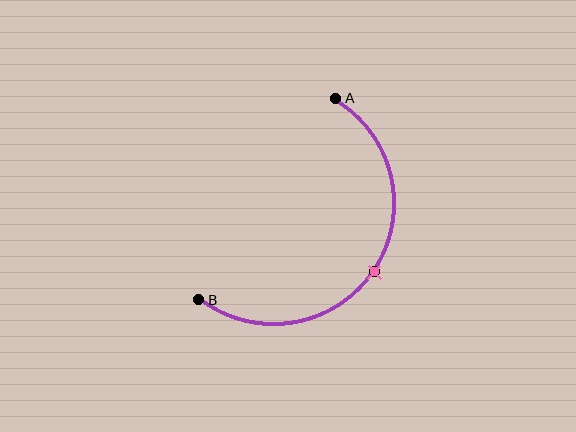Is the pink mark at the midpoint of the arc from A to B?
Yes. The pink mark lies on the arc at equal arc-length from both A and B — it is the arc midpoint.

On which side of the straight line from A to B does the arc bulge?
The arc bulges below and to the right of the straight line connecting A and B.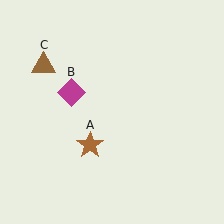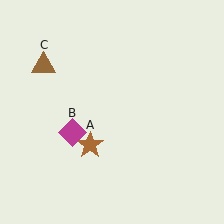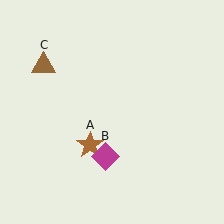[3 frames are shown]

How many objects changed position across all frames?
1 object changed position: magenta diamond (object B).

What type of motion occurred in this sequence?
The magenta diamond (object B) rotated counterclockwise around the center of the scene.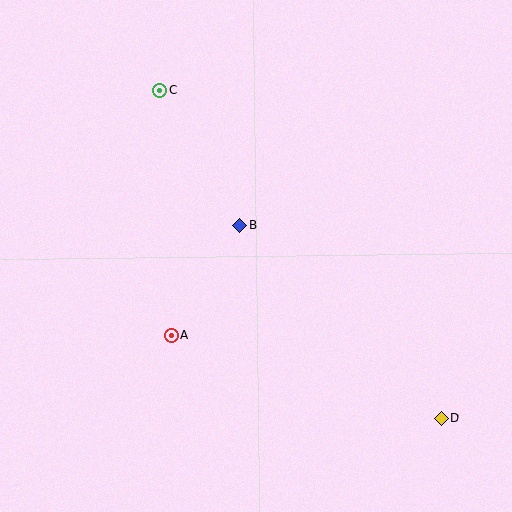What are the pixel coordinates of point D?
Point D is at (441, 418).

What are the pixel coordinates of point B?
Point B is at (239, 226).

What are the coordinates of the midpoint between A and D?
The midpoint between A and D is at (306, 377).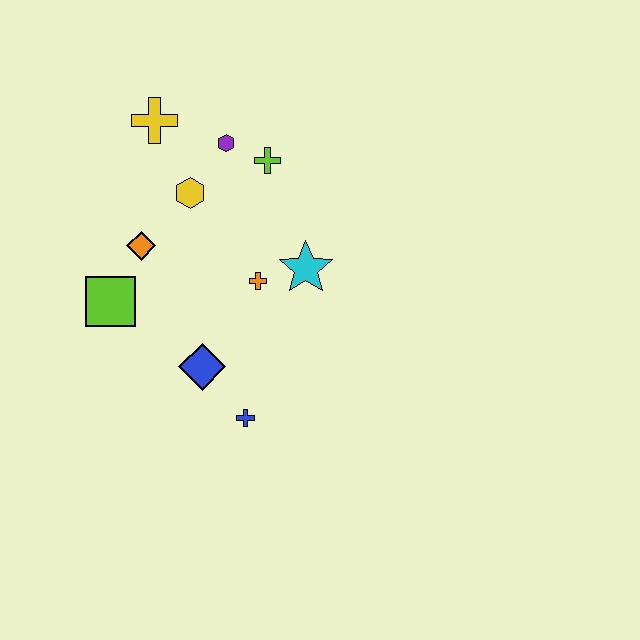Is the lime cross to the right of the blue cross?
Yes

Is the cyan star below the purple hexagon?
Yes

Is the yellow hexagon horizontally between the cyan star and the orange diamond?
Yes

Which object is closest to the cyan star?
The orange cross is closest to the cyan star.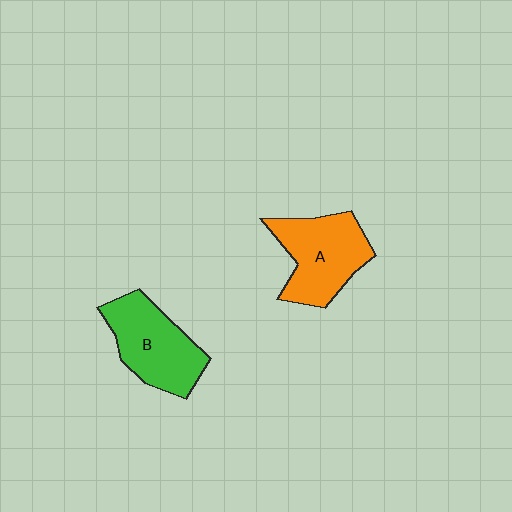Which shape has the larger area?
Shape A (orange).